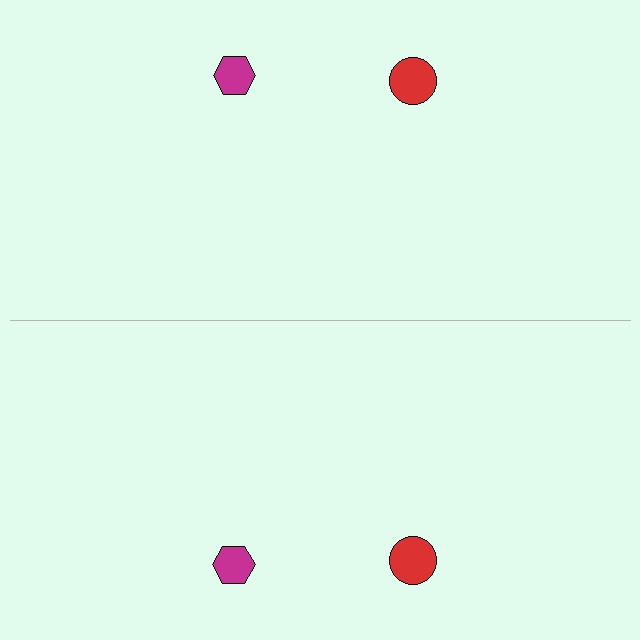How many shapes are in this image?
There are 4 shapes in this image.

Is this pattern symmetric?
Yes, this pattern has bilateral (reflection) symmetry.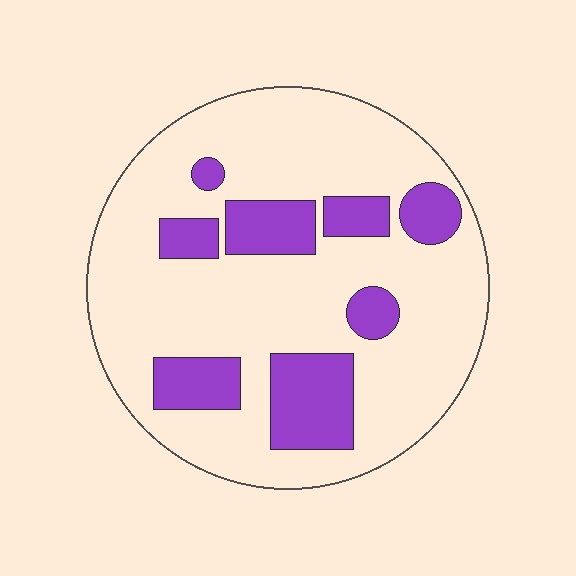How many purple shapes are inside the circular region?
8.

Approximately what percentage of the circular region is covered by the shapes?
Approximately 25%.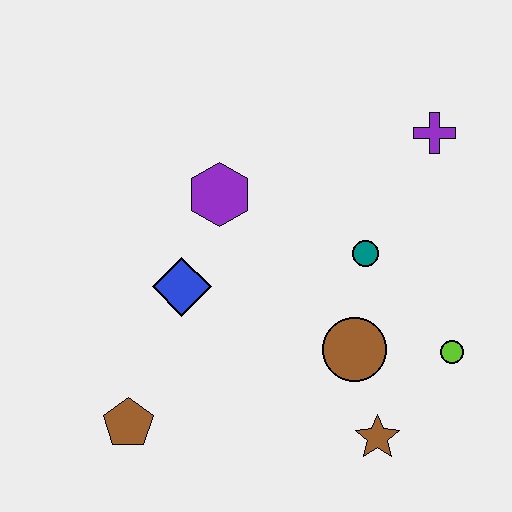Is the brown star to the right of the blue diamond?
Yes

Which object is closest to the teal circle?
The brown circle is closest to the teal circle.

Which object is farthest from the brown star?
The purple cross is farthest from the brown star.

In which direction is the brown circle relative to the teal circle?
The brown circle is below the teal circle.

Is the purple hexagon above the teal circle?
Yes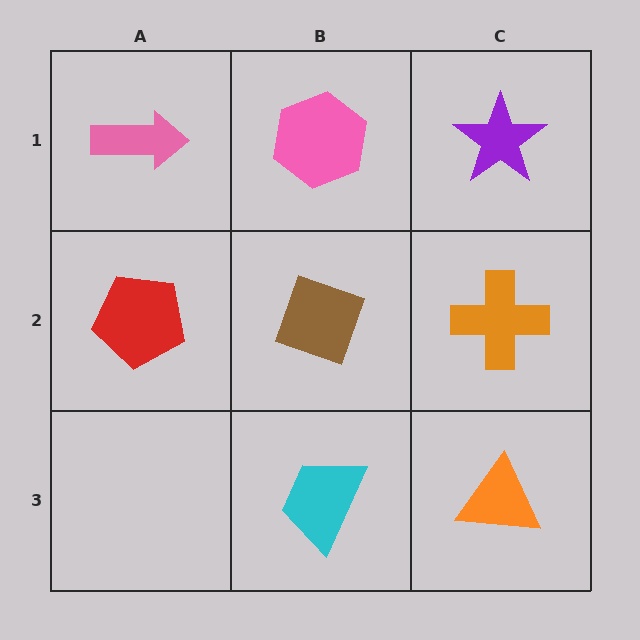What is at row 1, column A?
A pink arrow.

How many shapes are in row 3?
2 shapes.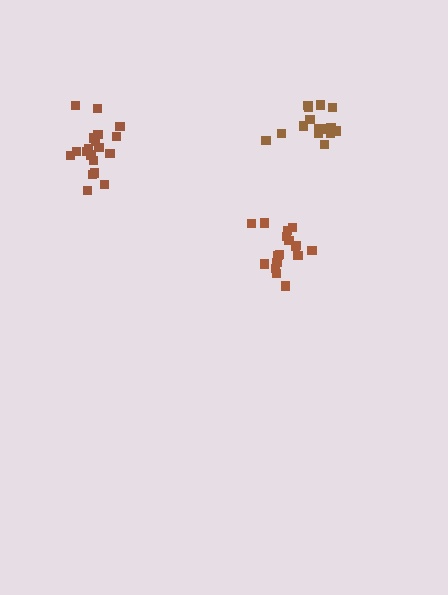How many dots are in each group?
Group 1: 15 dots, Group 2: 19 dots, Group 3: 17 dots (51 total).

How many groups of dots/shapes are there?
There are 3 groups.